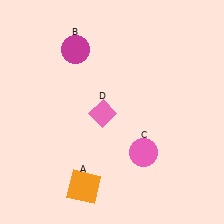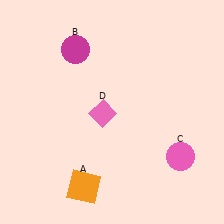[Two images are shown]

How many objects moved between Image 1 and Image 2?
1 object moved between the two images.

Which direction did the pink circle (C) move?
The pink circle (C) moved right.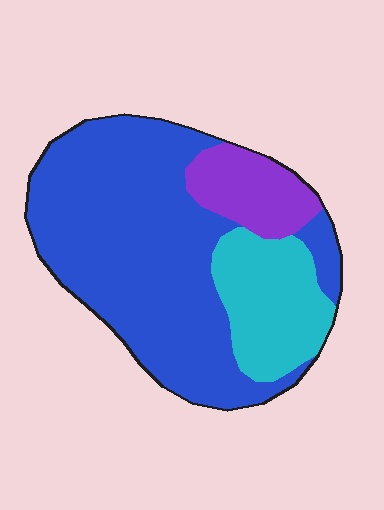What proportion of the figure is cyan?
Cyan covers 20% of the figure.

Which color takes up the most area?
Blue, at roughly 65%.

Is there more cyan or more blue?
Blue.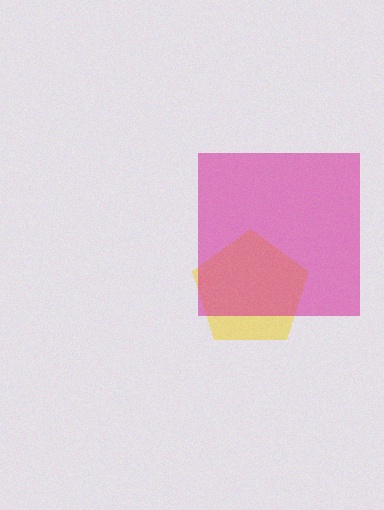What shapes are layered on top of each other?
The layered shapes are: a yellow pentagon, a magenta square.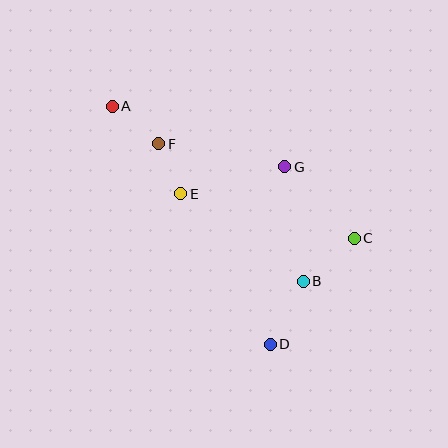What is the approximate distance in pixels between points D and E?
The distance between D and E is approximately 175 pixels.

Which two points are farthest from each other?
Points A and D are farthest from each other.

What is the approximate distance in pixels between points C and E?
The distance between C and E is approximately 179 pixels.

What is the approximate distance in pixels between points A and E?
The distance between A and E is approximately 112 pixels.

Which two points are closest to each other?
Points E and F are closest to each other.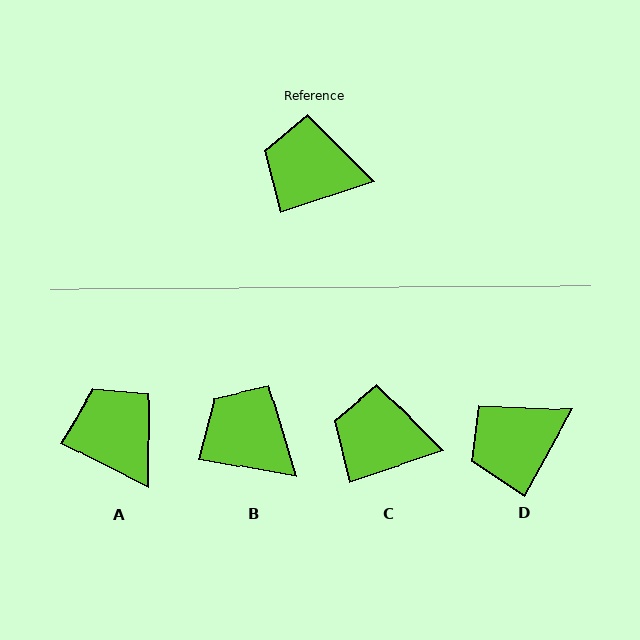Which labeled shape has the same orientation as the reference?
C.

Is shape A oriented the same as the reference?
No, it is off by about 45 degrees.